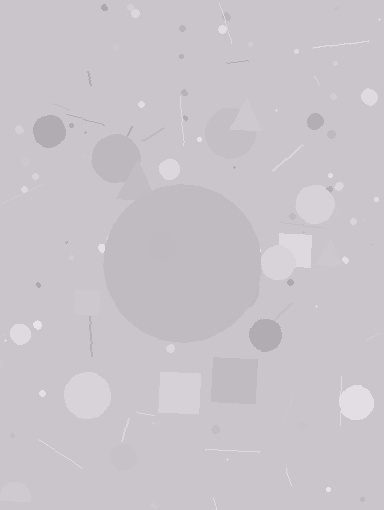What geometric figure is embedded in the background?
A circle is embedded in the background.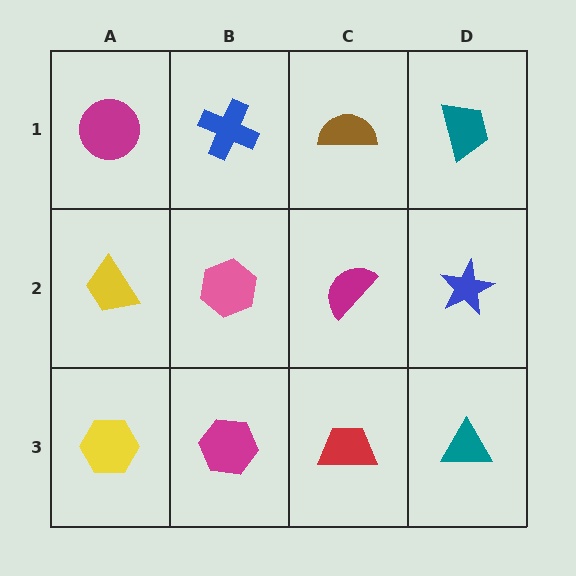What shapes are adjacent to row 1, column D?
A blue star (row 2, column D), a brown semicircle (row 1, column C).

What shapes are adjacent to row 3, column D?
A blue star (row 2, column D), a red trapezoid (row 3, column C).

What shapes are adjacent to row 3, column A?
A yellow trapezoid (row 2, column A), a magenta hexagon (row 3, column B).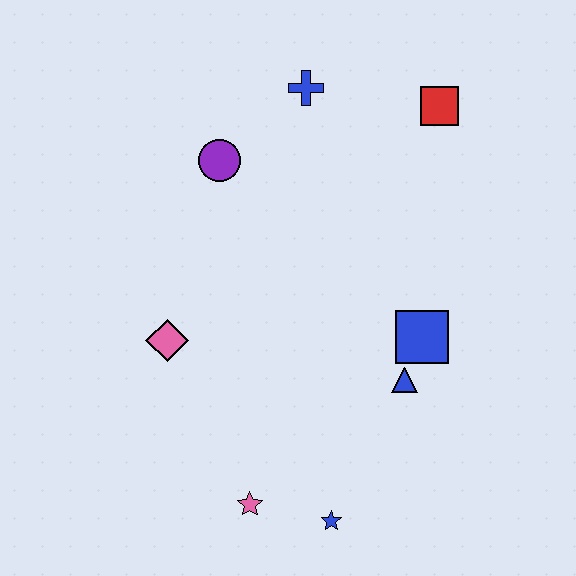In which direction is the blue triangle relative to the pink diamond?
The blue triangle is to the right of the pink diamond.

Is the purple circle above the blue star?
Yes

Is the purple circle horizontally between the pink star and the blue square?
No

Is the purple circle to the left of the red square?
Yes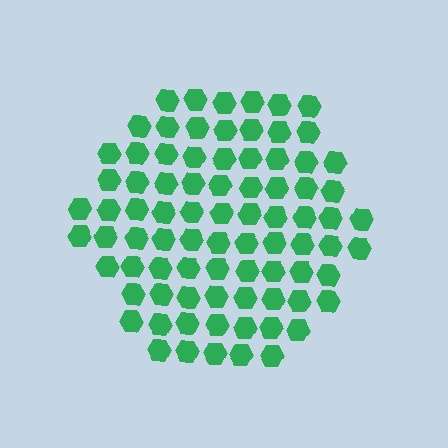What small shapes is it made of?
It is made of small hexagons.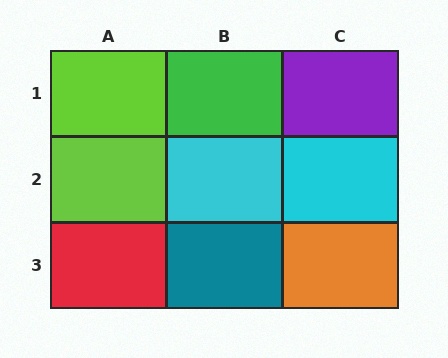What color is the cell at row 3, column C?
Orange.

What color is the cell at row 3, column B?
Teal.